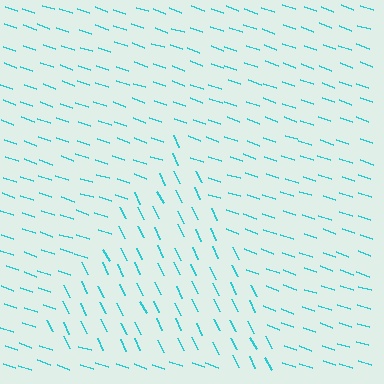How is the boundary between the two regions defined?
The boundary is defined purely by a change in line orientation (approximately 45 degrees difference). All lines are the same color and thickness.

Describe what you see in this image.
The image is filled with small cyan line segments. A triangle region in the image has lines oriented differently from the surrounding lines, creating a visible texture boundary.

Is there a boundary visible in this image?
Yes, there is a texture boundary formed by a change in line orientation.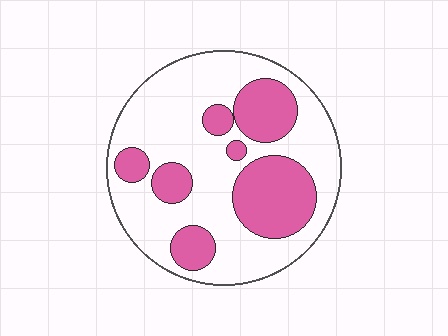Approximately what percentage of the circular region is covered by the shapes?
Approximately 30%.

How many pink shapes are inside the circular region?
7.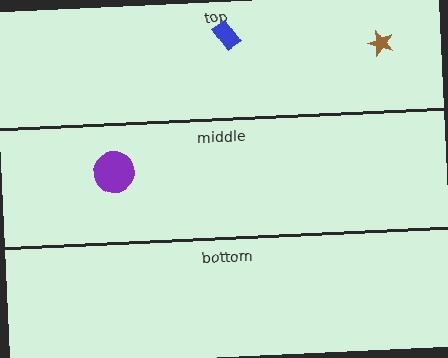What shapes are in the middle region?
The purple circle.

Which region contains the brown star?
The top region.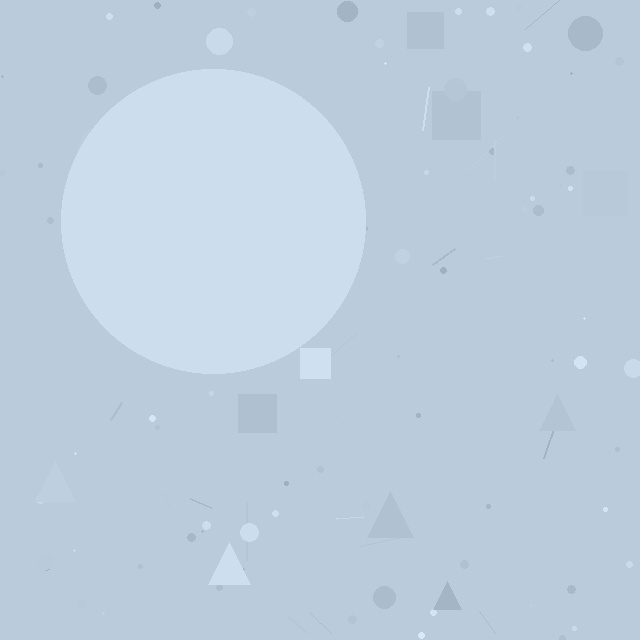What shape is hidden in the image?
A circle is hidden in the image.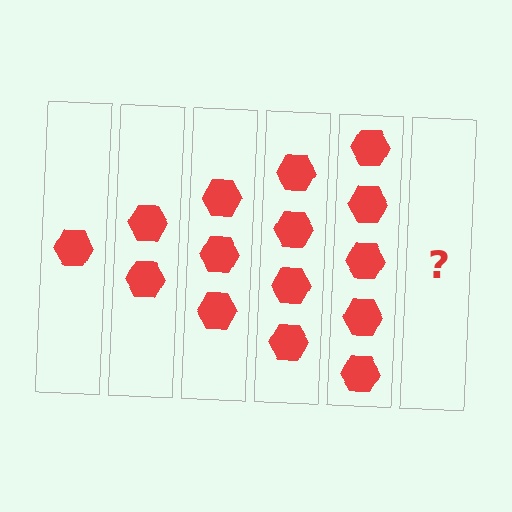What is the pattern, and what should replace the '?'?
The pattern is that each step adds one more hexagon. The '?' should be 6 hexagons.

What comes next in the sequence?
The next element should be 6 hexagons.